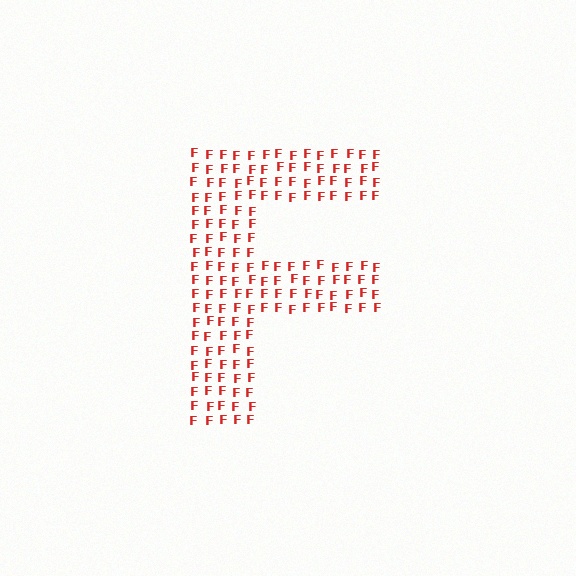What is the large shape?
The large shape is the letter F.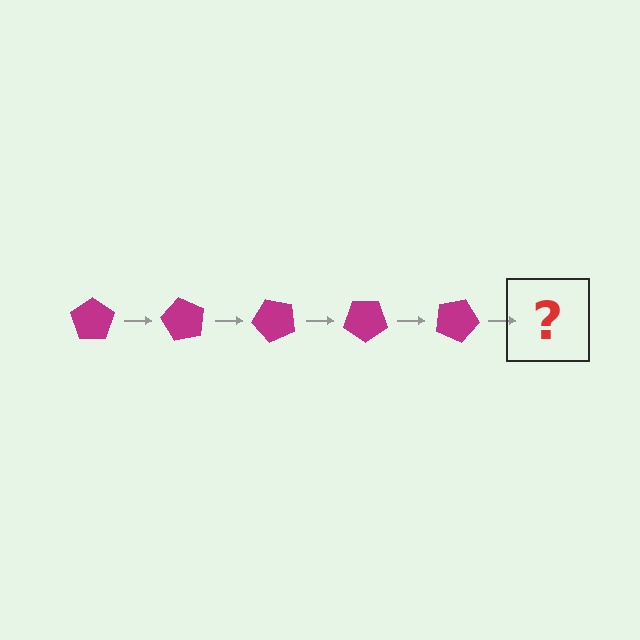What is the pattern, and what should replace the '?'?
The pattern is that the pentagon rotates 60 degrees each step. The '?' should be a magenta pentagon rotated 300 degrees.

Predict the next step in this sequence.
The next step is a magenta pentagon rotated 300 degrees.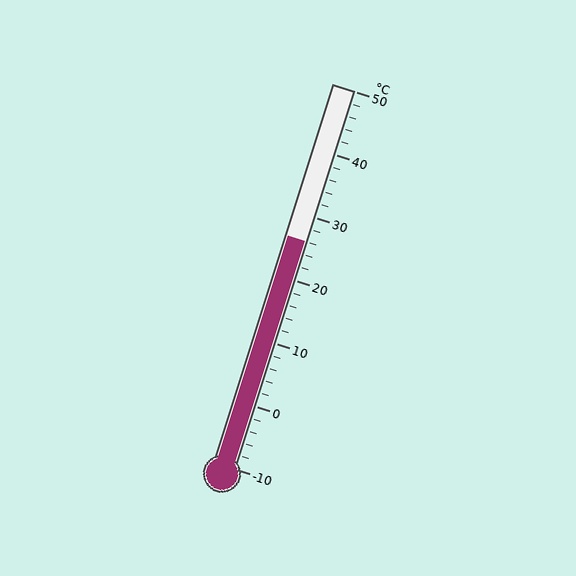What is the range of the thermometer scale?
The thermometer scale ranges from -10°C to 50°C.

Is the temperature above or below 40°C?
The temperature is below 40°C.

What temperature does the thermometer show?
The thermometer shows approximately 26°C.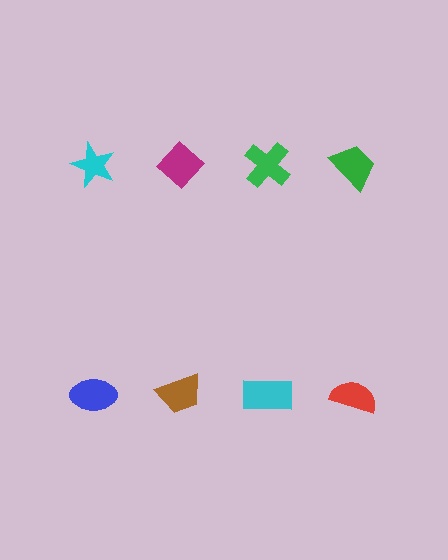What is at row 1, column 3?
A green cross.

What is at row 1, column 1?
A cyan star.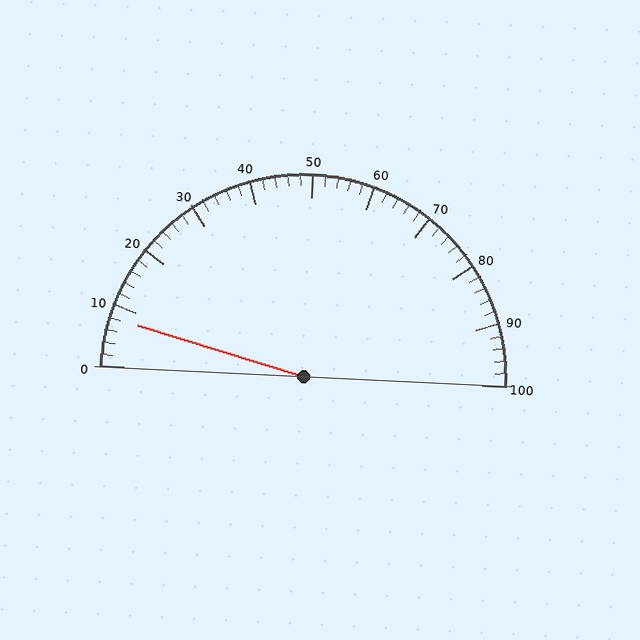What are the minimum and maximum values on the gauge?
The gauge ranges from 0 to 100.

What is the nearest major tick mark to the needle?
The nearest major tick mark is 10.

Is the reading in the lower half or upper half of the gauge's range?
The reading is in the lower half of the range (0 to 100).